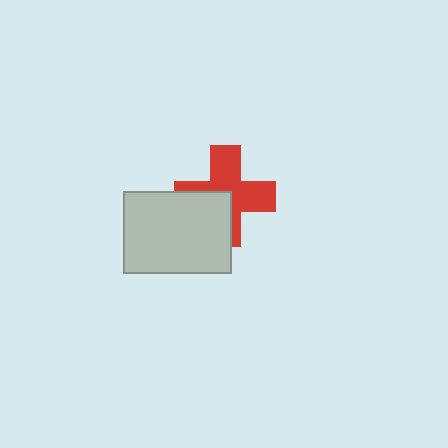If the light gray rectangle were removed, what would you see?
You would see the complete red cross.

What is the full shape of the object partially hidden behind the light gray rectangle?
The partially hidden object is a red cross.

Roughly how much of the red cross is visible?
About half of it is visible (roughly 64%).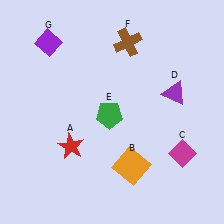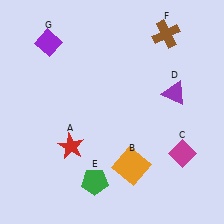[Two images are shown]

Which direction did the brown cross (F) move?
The brown cross (F) moved right.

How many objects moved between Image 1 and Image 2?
2 objects moved between the two images.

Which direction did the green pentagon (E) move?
The green pentagon (E) moved down.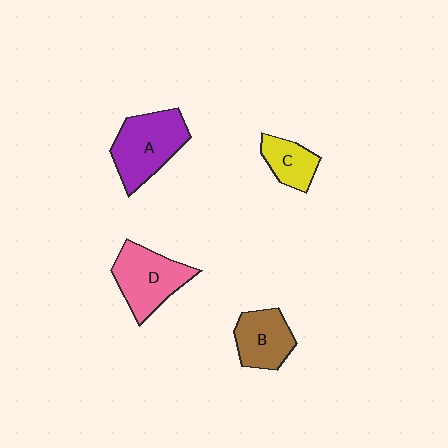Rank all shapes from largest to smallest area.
From largest to smallest: A (purple), D (pink), B (brown), C (yellow).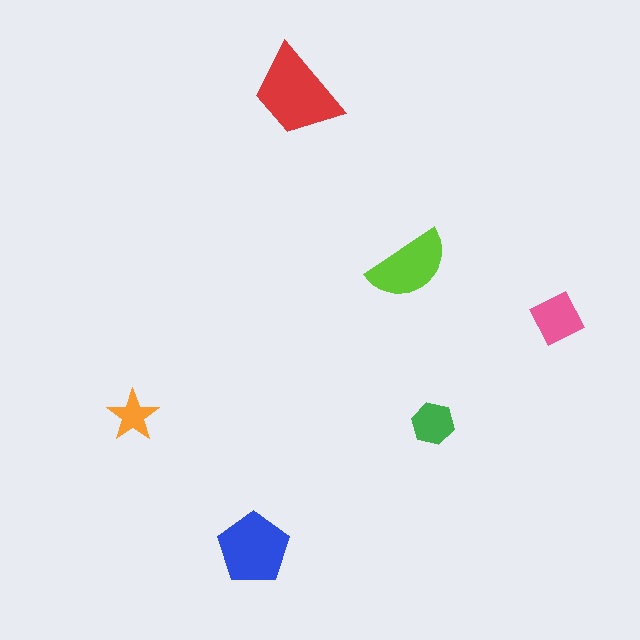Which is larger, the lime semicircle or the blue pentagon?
The blue pentagon.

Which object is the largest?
The red trapezoid.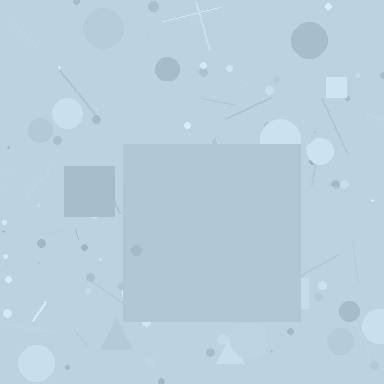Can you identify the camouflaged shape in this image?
The camouflaged shape is a square.